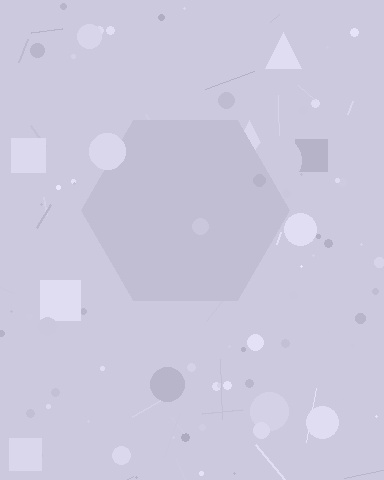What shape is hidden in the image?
A hexagon is hidden in the image.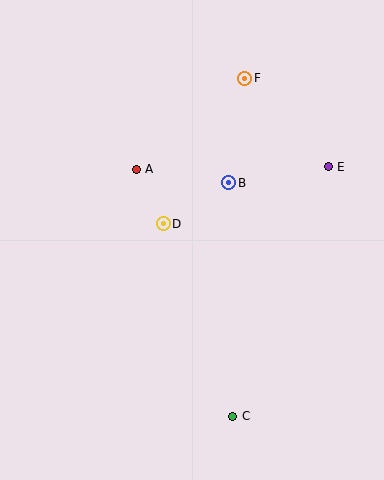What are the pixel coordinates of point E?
Point E is at (328, 167).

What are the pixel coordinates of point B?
Point B is at (229, 183).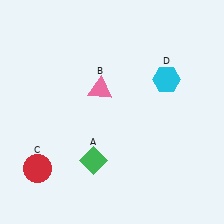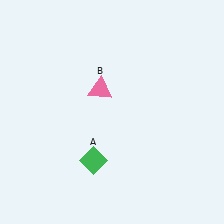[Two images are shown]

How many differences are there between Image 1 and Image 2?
There are 2 differences between the two images.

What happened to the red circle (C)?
The red circle (C) was removed in Image 2. It was in the bottom-left area of Image 1.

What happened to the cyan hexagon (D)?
The cyan hexagon (D) was removed in Image 2. It was in the top-right area of Image 1.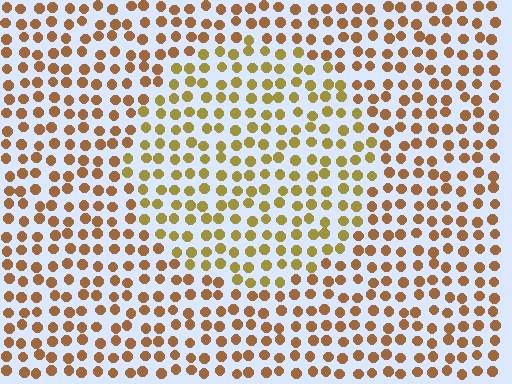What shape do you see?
I see a circle.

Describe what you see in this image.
The image is filled with small brown elements in a uniform arrangement. A circle-shaped region is visible where the elements are tinted to a slightly different hue, forming a subtle color boundary.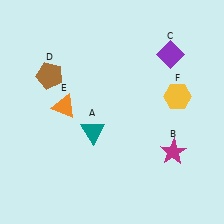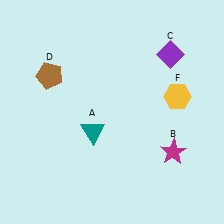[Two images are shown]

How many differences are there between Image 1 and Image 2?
There is 1 difference between the two images.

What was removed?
The orange triangle (E) was removed in Image 2.